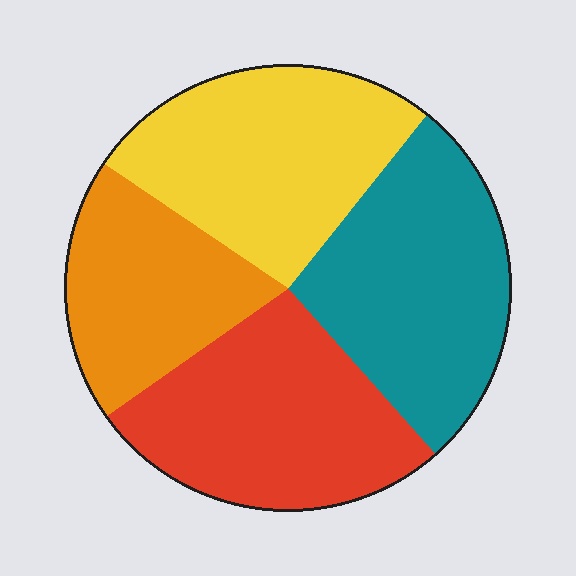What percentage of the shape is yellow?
Yellow takes up about one quarter (1/4) of the shape.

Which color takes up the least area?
Orange, at roughly 20%.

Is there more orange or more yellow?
Yellow.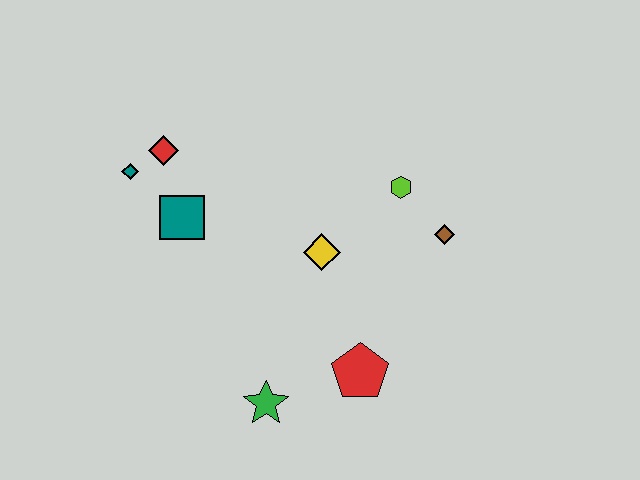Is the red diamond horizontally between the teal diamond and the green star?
Yes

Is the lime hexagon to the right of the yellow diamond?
Yes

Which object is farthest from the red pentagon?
The teal diamond is farthest from the red pentagon.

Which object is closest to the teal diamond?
The red diamond is closest to the teal diamond.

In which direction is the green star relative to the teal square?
The green star is below the teal square.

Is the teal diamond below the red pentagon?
No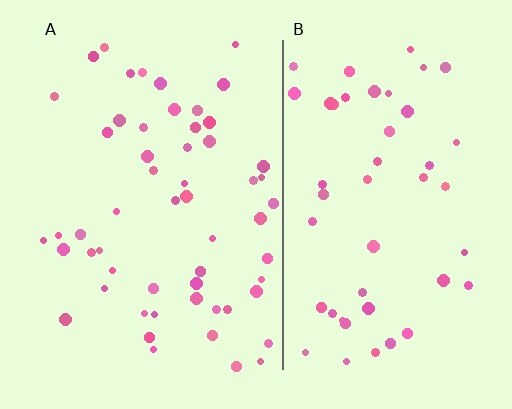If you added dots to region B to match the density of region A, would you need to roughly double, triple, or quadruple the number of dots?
Approximately double.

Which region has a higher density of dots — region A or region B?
A (the left).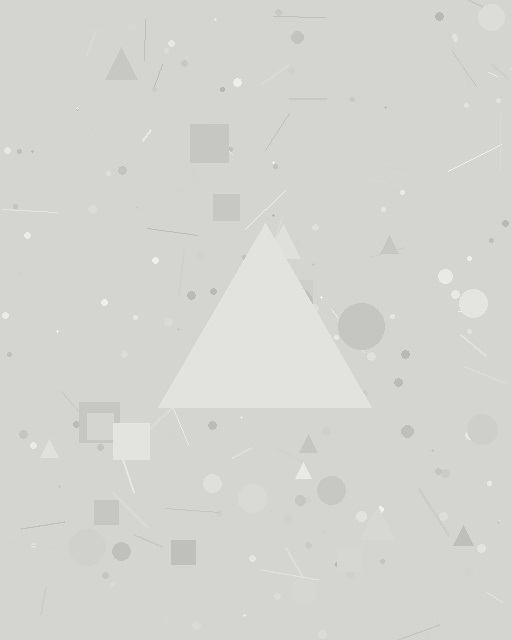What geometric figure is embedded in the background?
A triangle is embedded in the background.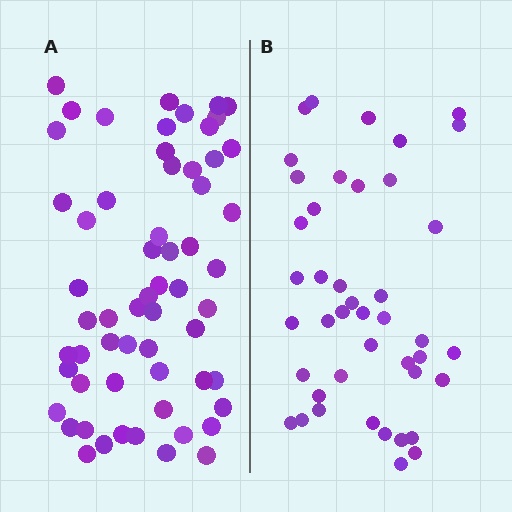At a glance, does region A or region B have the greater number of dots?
Region A (the left region) has more dots.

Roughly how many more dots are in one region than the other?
Region A has approximately 15 more dots than region B.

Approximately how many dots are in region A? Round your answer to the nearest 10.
About 60 dots.